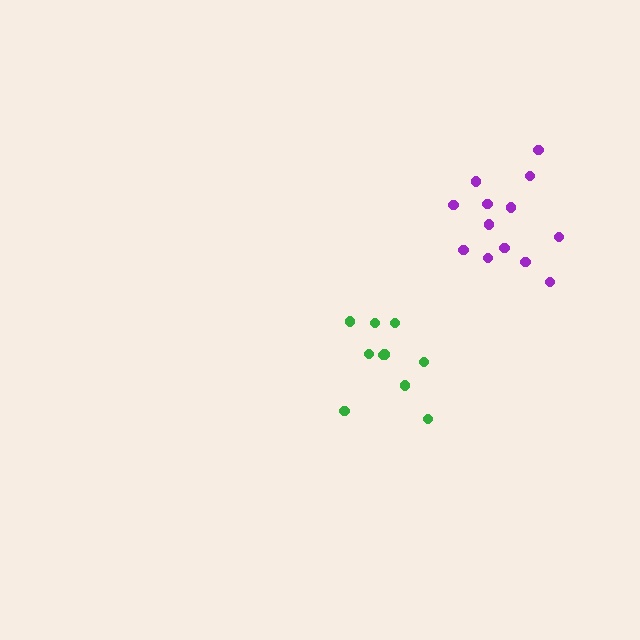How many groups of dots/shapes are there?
There are 2 groups.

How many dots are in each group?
Group 1: 13 dots, Group 2: 10 dots (23 total).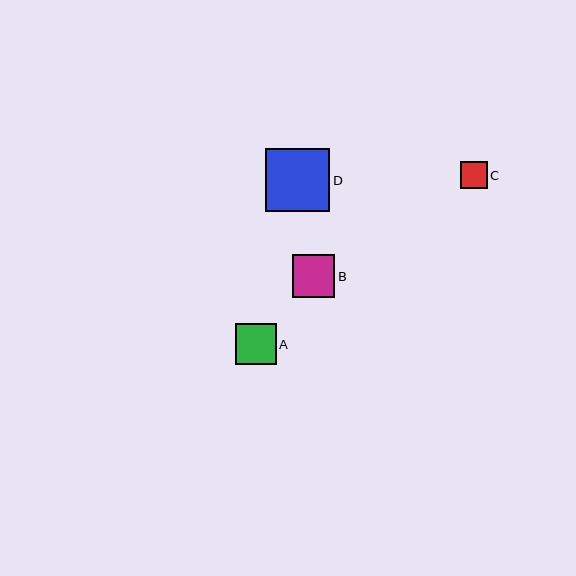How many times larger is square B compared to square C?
Square B is approximately 1.6 times the size of square C.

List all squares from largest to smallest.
From largest to smallest: D, B, A, C.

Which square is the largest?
Square D is the largest with a size of approximately 64 pixels.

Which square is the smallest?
Square C is the smallest with a size of approximately 26 pixels.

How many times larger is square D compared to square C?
Square D is approximately 2.4 times the size of square C.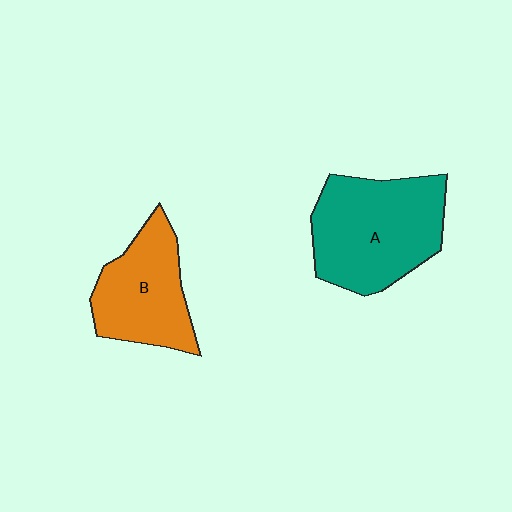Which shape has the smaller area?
Shape B (orange).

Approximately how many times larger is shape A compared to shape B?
Approximately 1.4 times.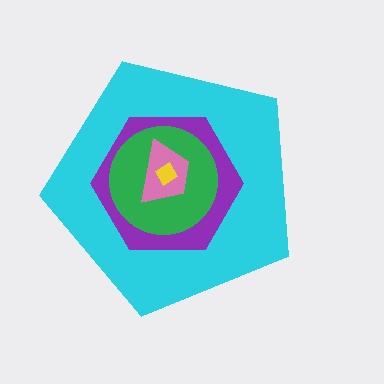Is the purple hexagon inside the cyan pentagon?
Yes.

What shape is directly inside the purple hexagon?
The green circle.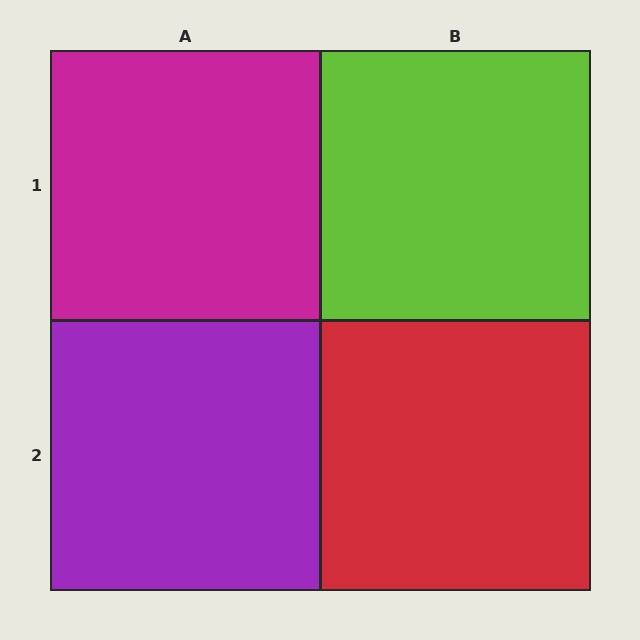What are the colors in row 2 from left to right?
Purple, red.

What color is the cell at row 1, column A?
Magenta.